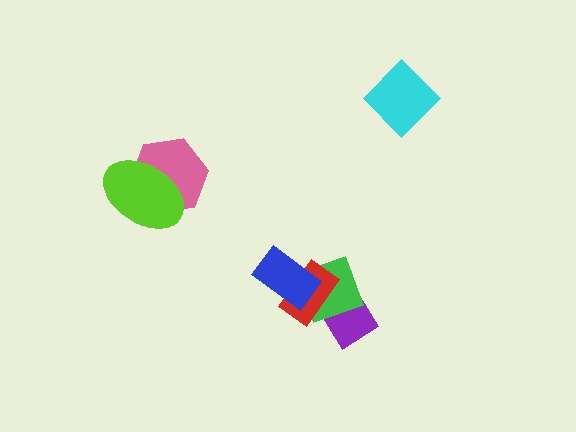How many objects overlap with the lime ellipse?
1 object overlaps with the lime ellipse.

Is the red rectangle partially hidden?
Yes, it is partially covered by another shape.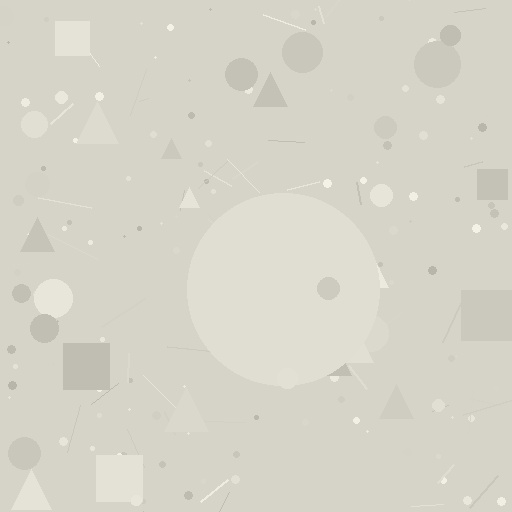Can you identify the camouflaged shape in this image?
The camouflaged shape is a circle.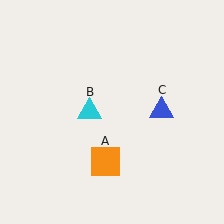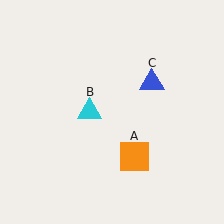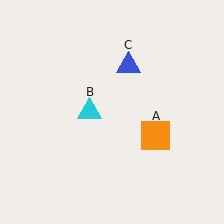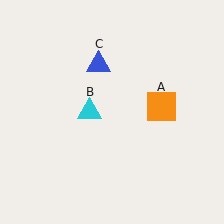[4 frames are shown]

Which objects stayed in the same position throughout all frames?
Cyan triangle (object B) remained stationary.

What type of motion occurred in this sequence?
The orange square (object A), blue triangle (object C) rotated counterclockwise around the center of the scene.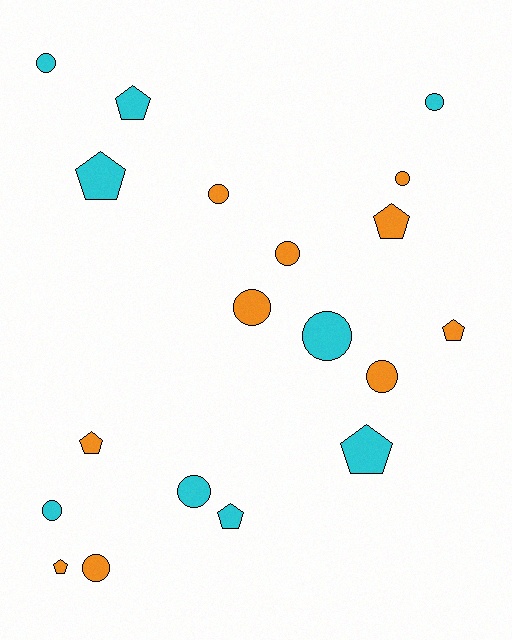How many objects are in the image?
There are 19 objects.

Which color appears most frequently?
Orange, with 10 objects.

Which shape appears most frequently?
Circle, with 11 objects.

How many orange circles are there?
There are 6 orange circles.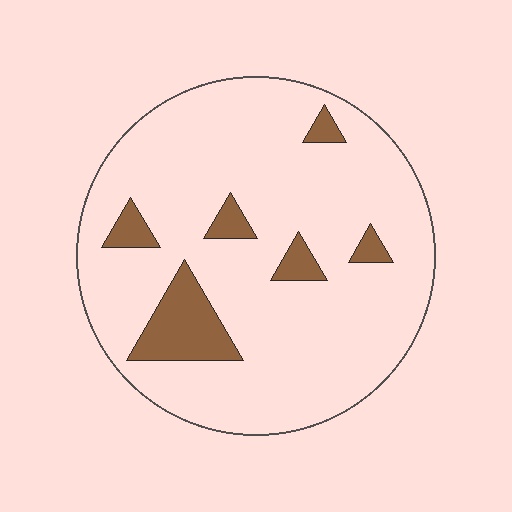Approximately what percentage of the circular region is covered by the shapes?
Approximately 10%.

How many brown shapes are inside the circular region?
6.